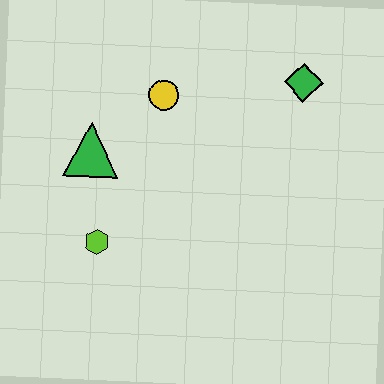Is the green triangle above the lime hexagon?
Yes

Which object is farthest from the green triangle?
The green diamond is farthest from the green triangle.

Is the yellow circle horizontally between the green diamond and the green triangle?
Yes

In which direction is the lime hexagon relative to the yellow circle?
The lime hexagon is below the yellow circle.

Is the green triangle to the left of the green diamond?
Yes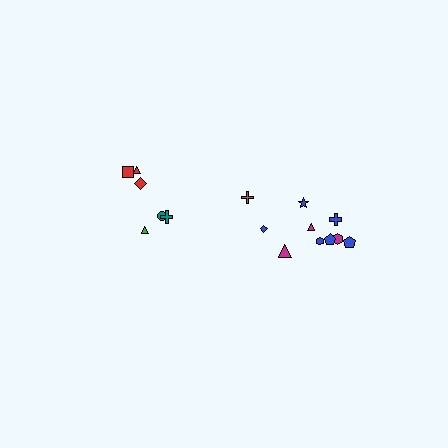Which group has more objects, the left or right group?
The right group.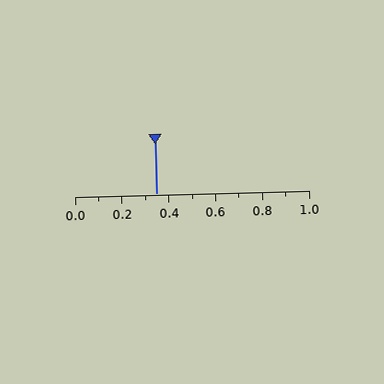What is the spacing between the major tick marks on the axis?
The major ticks are spaced 0.2 apart.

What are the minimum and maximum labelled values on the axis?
The axis runs from 0.0 to 1.0.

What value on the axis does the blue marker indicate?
The marker indicates approximately 0.35.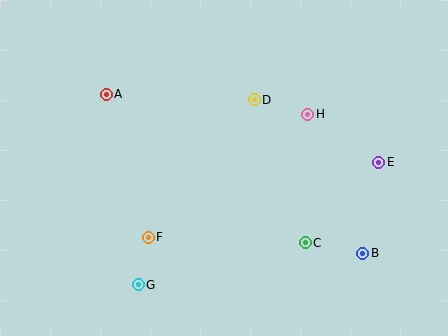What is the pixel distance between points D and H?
The distance between D and H is 56 pixels.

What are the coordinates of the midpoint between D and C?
The midpoint between D and C is at (280, 171).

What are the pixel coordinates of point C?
Point C is at (305, 243).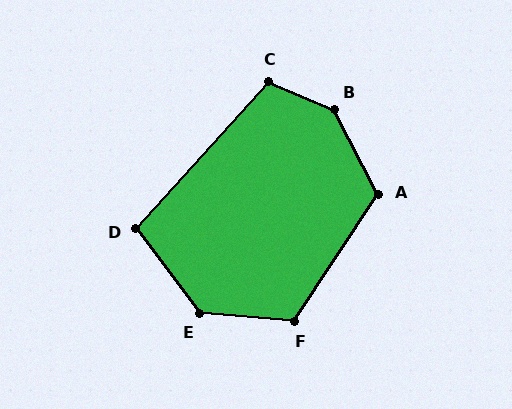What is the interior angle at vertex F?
Approximately 119 degrees (obtuse).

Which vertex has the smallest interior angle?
D, at approximately 101 degrees.